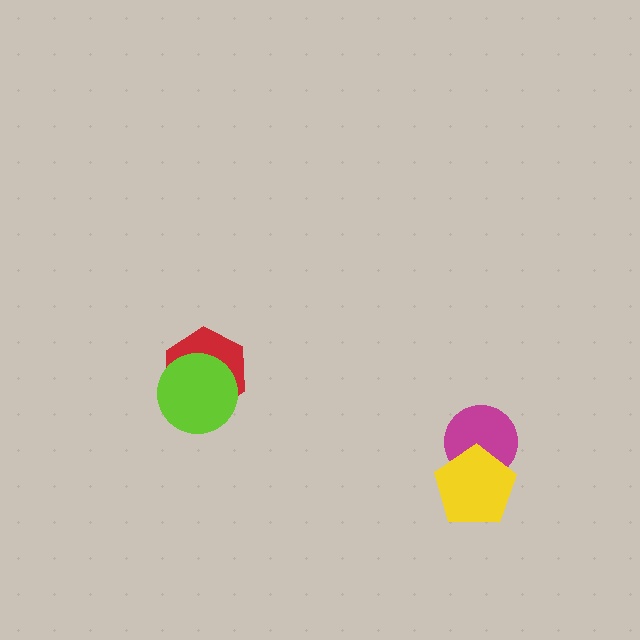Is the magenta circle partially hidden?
Yes, it is partially covered by another shape.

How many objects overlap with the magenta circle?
1 object overlaps with the magenta circle.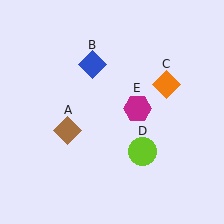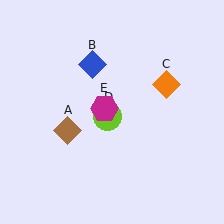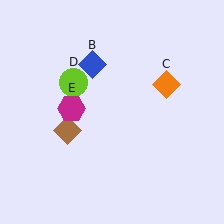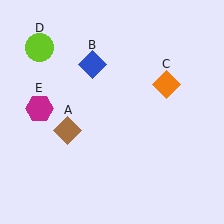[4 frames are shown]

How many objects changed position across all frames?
2 objects changed position: lime circle (object D), magenta hexagon (object E).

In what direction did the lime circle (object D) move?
The lime circle (object D) moved up and to the left.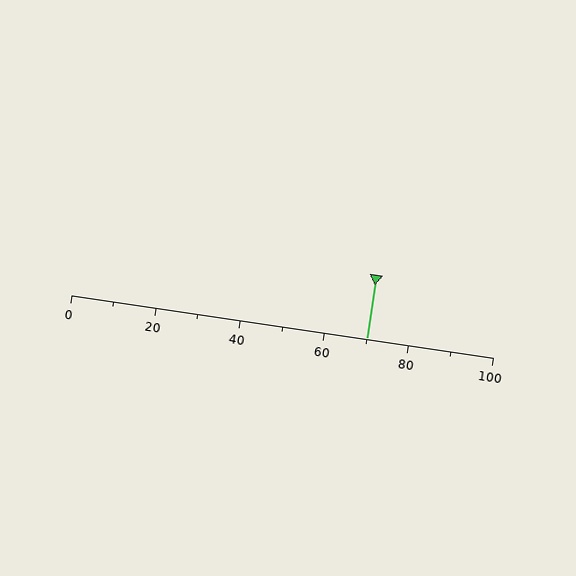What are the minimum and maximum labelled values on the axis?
The axis runs from 0 to 100.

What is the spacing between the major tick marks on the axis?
The major ticks are spaced 20 apart.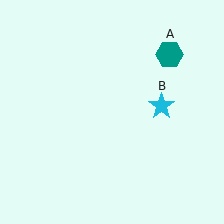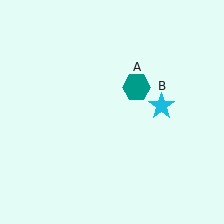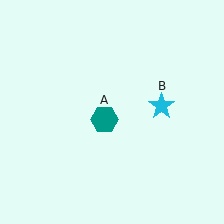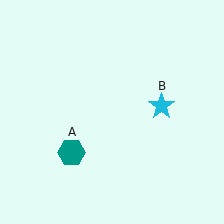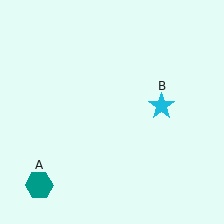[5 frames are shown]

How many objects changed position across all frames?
1 object changed position: teal hexagon (object A).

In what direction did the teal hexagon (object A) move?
The teal hexagon (object A) moved down and to the left.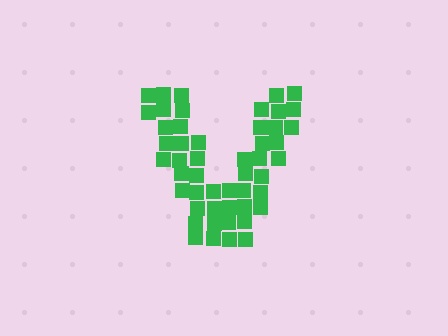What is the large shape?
The large shape is the letter V.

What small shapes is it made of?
It is made of small squares.